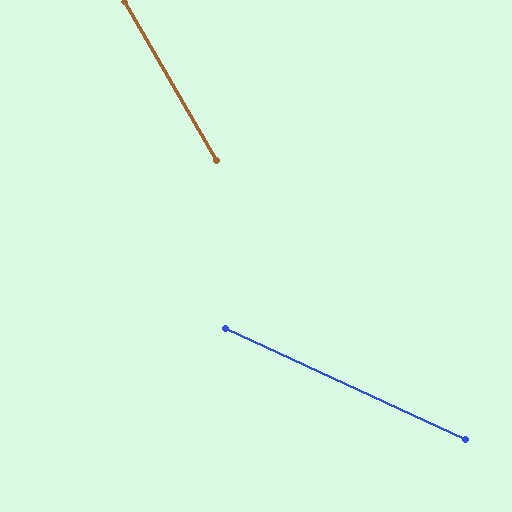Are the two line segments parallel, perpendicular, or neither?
Neither parallel nor perpendicular — they differ by about 35°.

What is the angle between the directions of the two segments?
Approximately 35 degrees.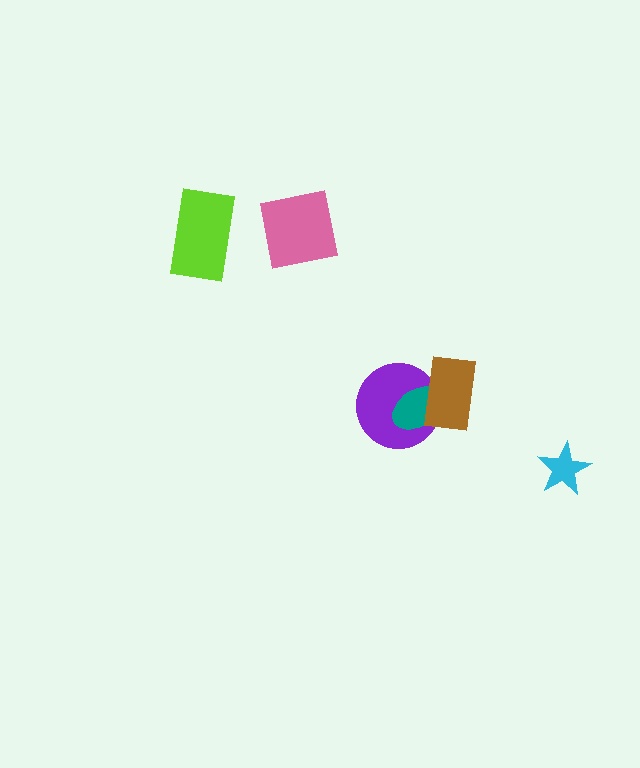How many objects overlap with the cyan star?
0 objects overlap with the cyan star.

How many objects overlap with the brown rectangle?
2 objects overlap with the brown rectangle.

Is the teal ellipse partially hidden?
Yes, it is partially covered by another shape.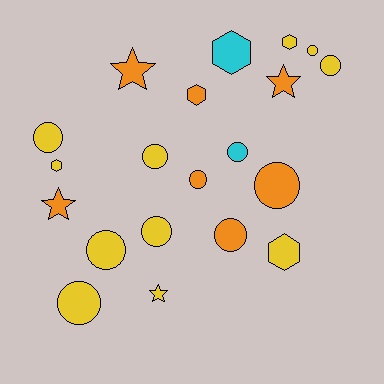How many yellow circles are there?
There are 7 yellow circles.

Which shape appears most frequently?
Circle, with 11 objects.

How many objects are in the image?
There are 20 objects.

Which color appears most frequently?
Yellow, with 11 objects.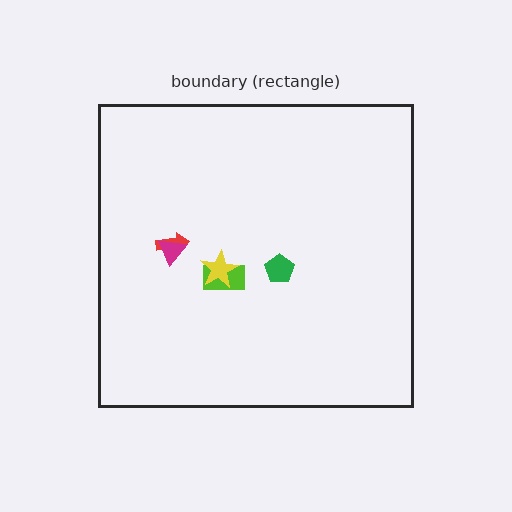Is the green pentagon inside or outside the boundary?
Inside.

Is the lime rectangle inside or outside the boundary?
Inside.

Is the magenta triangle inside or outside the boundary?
Inside.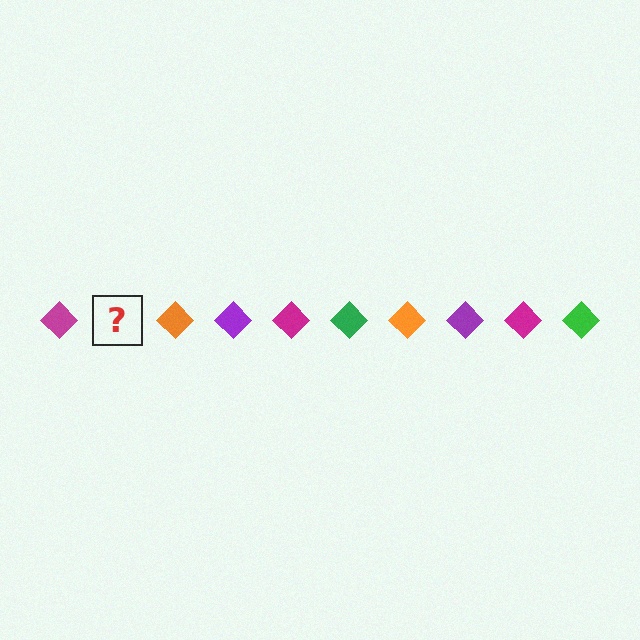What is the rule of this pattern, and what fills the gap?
The rule is that the pattern cycles through magenta, green, orange, purple diamonds. The gap should be filled with a green diamond.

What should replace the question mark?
The question mark should be replaced with a green diamond.